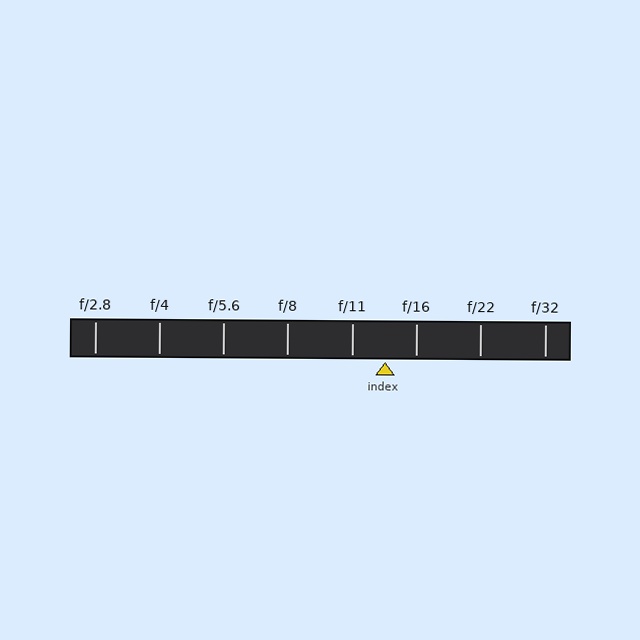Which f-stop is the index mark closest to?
The index mark is closest to f/16.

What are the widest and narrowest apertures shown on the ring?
The widest aperture shown is f/2.8 and the narrowest is f/32.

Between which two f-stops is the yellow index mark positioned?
The index mark is between f/11 and f/16.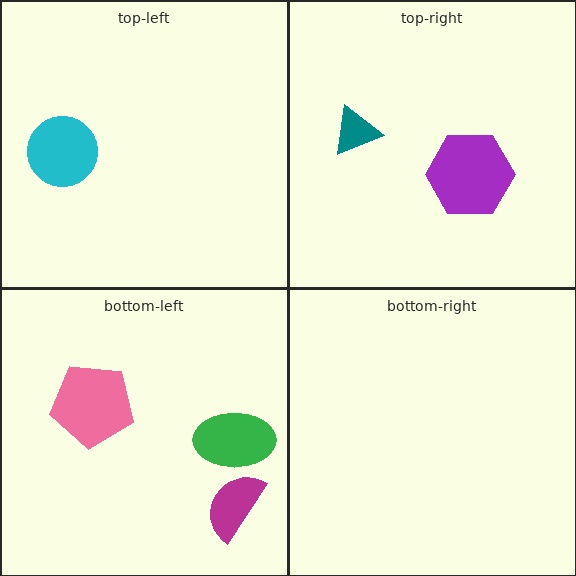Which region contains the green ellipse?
The bottom-left region.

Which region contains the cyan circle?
The top-left region.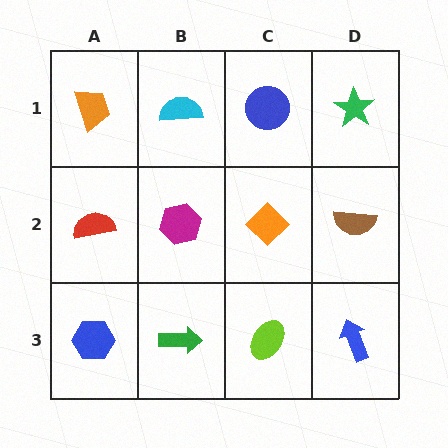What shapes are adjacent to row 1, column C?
An orange diamond (row 2, column C), a cyan semicircle (row 1, column B), a green star (row 1, column D).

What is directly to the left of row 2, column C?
A magenta hexagon.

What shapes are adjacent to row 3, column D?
A brown semicircle (row 2, column D), a lime ellipse (row 3, column C).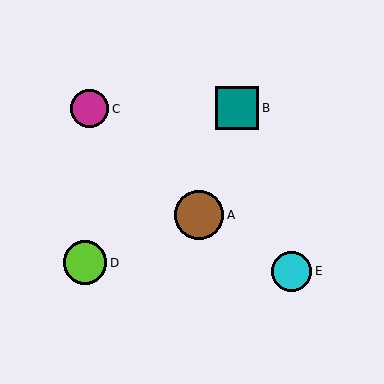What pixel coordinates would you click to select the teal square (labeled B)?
Click at (237, 108) to select the teal square B.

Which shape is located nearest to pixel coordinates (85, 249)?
The lime circle (labeled D) at (85, 263) is nearest to that location.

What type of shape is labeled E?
Shape E is a cyan circle.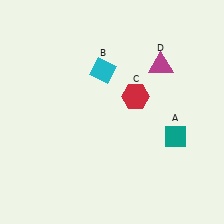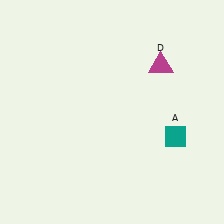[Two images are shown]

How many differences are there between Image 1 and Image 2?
There are 2 differences between the two images.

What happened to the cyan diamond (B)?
The cyan diamond (B) was removed in Image 2. It was in the top-left area of Image 1.